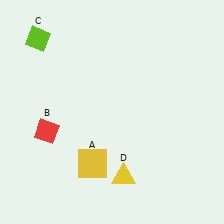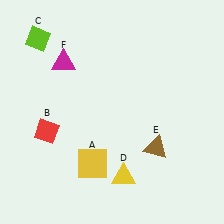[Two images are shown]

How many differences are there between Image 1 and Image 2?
There are 2 differences between the two images.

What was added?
A brown triangle (E), a magenta triangle (F) were added in Image 2.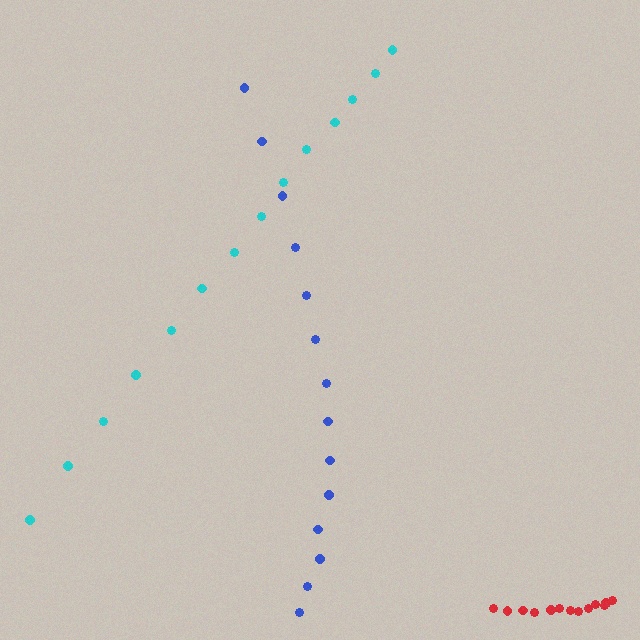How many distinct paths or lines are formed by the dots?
There are 3 distinct paths.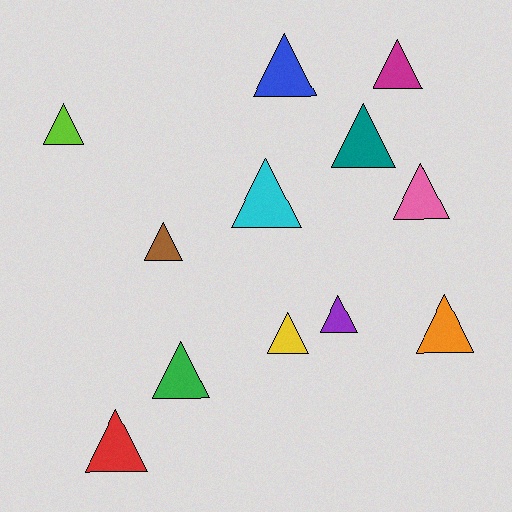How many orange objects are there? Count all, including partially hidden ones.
There is 1 orange object.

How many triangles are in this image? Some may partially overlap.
There are 12 triangles.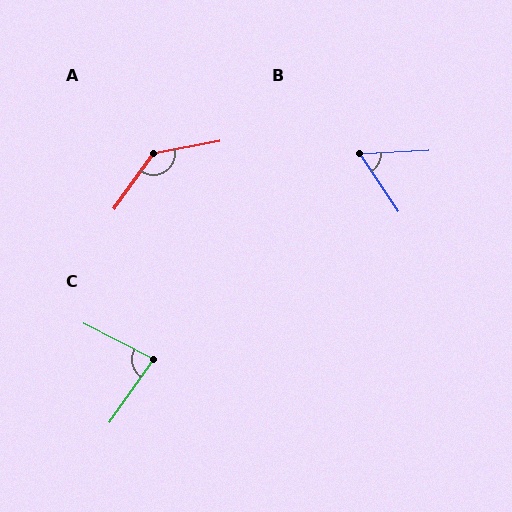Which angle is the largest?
A, at approximately 136 degrees.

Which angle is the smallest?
B, at approximately 59 degrees.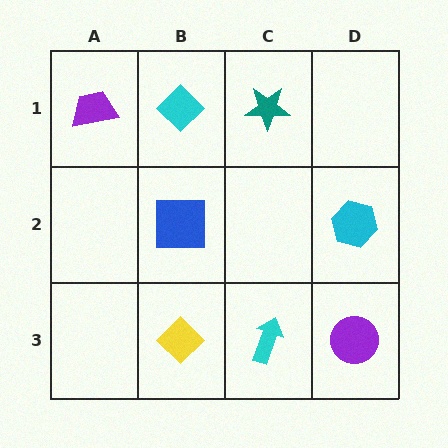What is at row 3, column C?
A cyan arrow.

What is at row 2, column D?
A cyan hexagon.